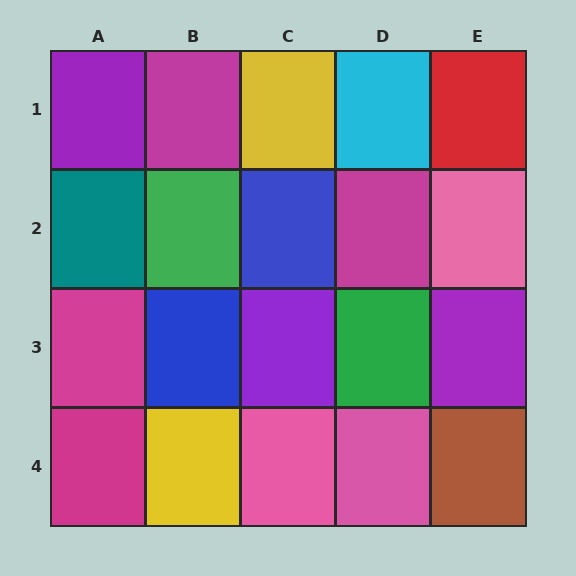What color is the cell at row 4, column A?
Magenta.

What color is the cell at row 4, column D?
Pink.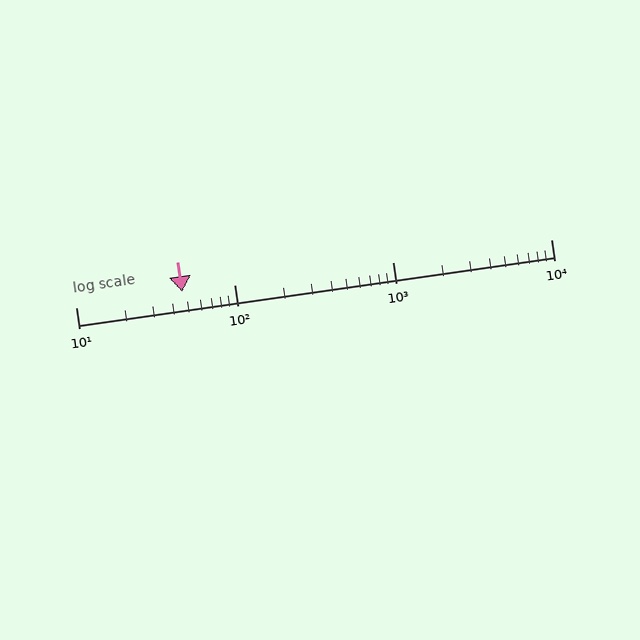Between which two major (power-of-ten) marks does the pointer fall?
The pointer is between 10 and 100.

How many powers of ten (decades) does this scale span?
The scale spans 3 decades, from 10 to 10000.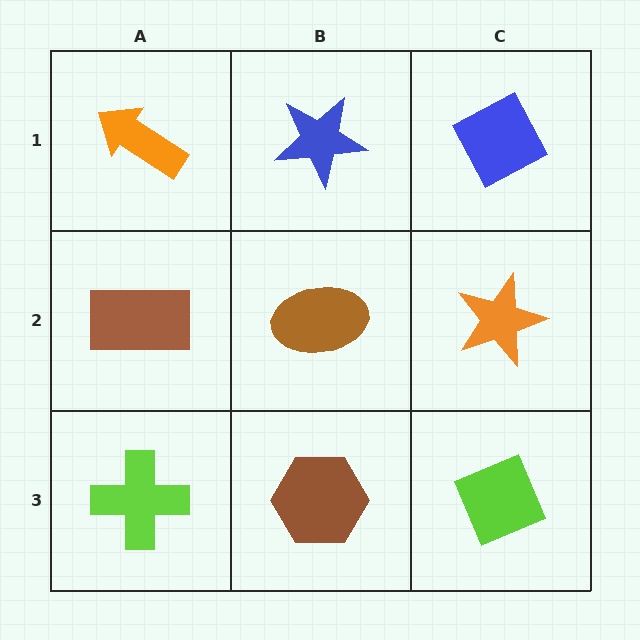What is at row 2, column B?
A brown ellipse.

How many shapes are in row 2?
3 shapes.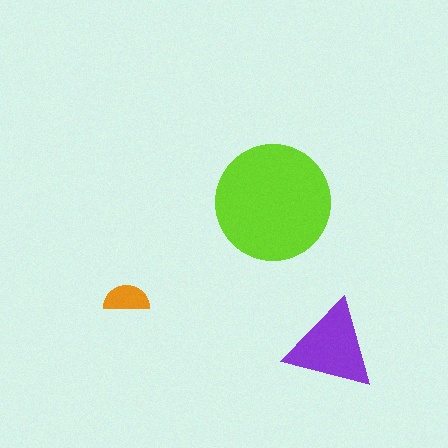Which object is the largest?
The lime circle.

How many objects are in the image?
There are 3 objects in the image.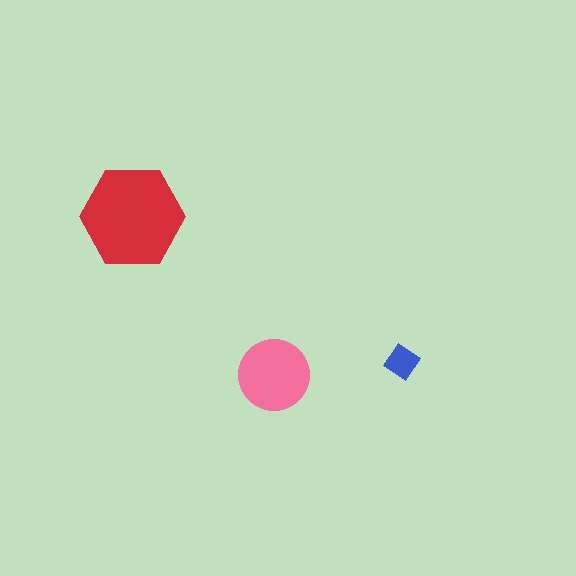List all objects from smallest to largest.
The blue diamond, the pink circle, the red hexagon.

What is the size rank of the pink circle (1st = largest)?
2nd.